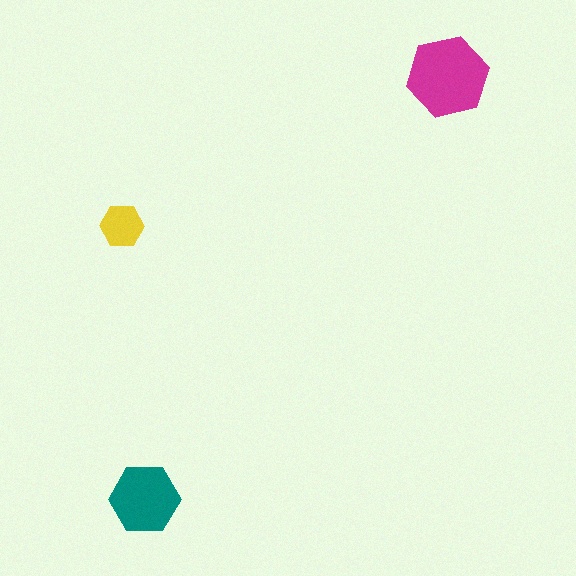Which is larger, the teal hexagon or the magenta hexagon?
The magenta one.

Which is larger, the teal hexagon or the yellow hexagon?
The teal one.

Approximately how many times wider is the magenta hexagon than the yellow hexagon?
About 2 times wider.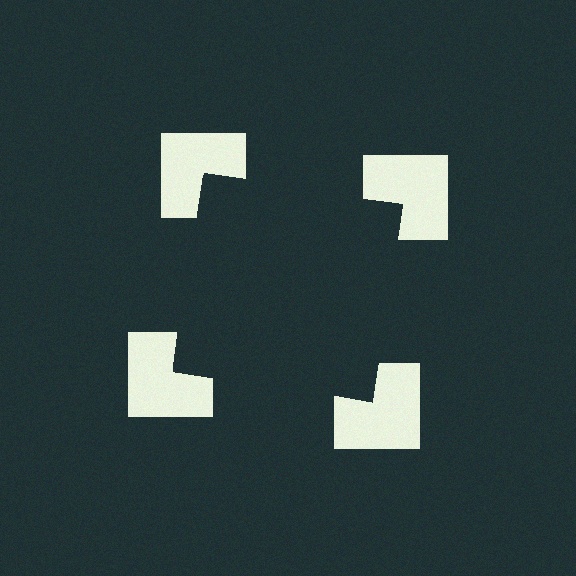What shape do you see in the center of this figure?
An illusory square — its edges are inferred from the aligned wedge cuts in the notched squares, not physically drawn.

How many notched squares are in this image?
There are 4 — one at each vertex of the illusory square.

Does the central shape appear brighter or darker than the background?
It typically appears slightly darker than the background, even though no actual brightness change is drawn.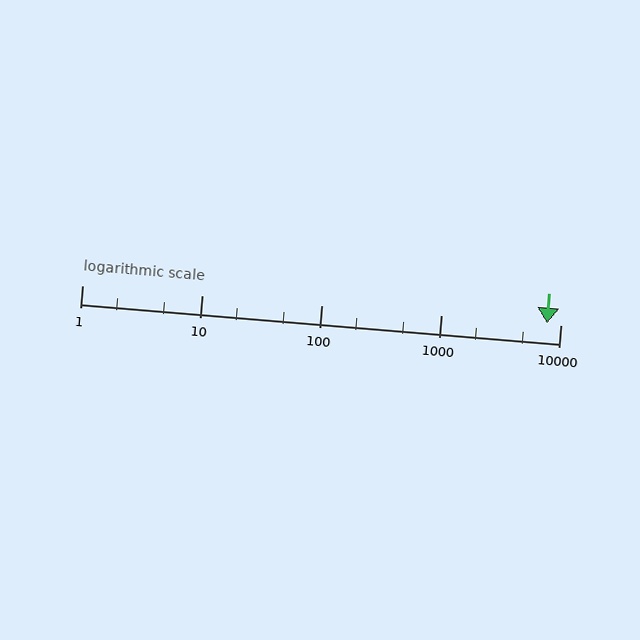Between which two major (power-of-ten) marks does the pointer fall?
The pointer is between 1000 and 10000.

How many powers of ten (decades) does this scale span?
The scale spans 4 decades, from 1 to 10000.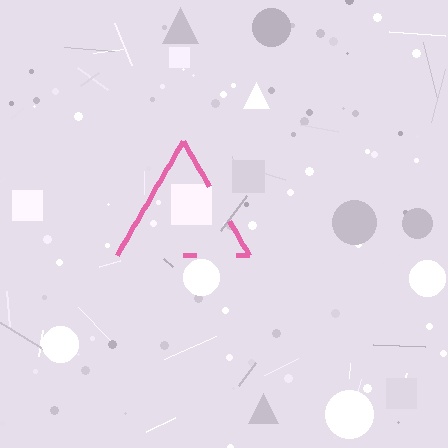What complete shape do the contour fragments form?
The contour fragments form a triangle.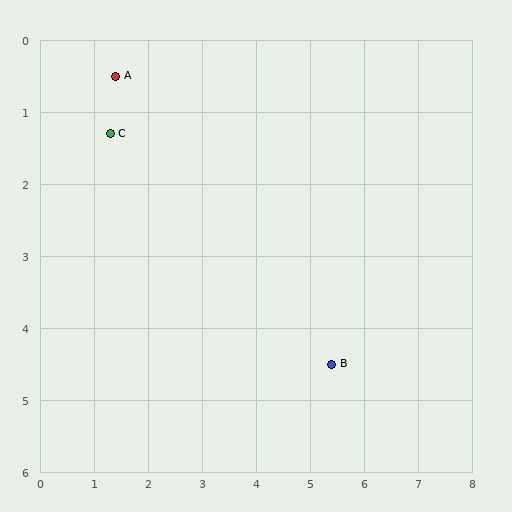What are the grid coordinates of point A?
Point A is at approximately (1.4, 0.5).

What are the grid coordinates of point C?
Point C is at approximately (1.3, 1.3).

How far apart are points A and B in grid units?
Points A and B are about 5.7 grid units apart.